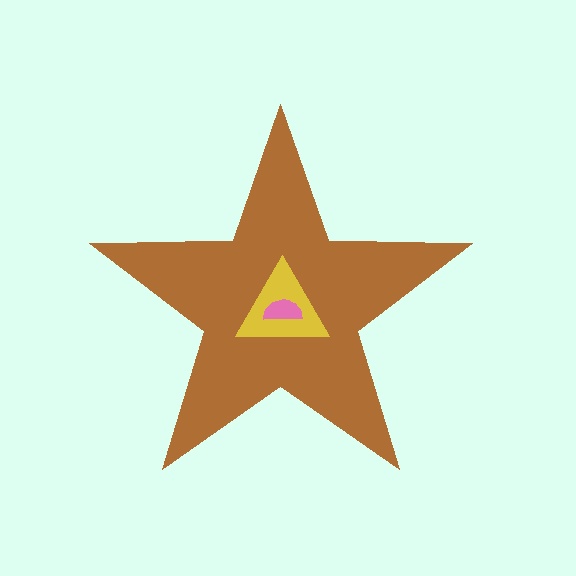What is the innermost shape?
The pink semicircle.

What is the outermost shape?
The brown star.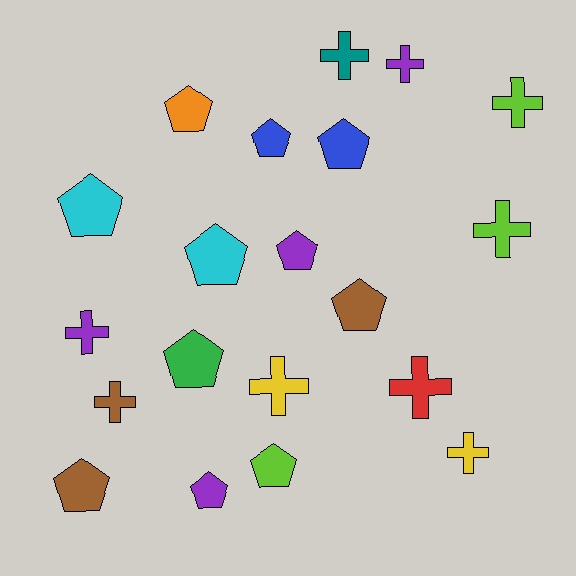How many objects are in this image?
There are 20 objects.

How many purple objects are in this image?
There are 4 purple objects.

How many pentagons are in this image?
There are 11 pentagons.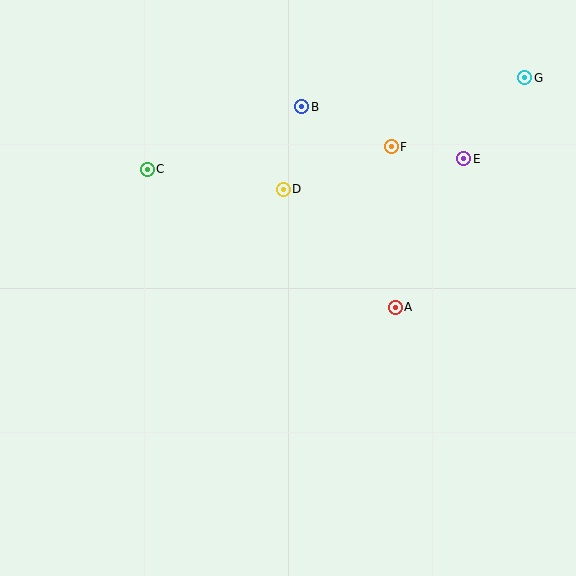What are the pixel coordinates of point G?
Point G is at (525, 78).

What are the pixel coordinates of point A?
Point A is at (395, 307).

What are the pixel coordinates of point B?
Point B is at (302, 107).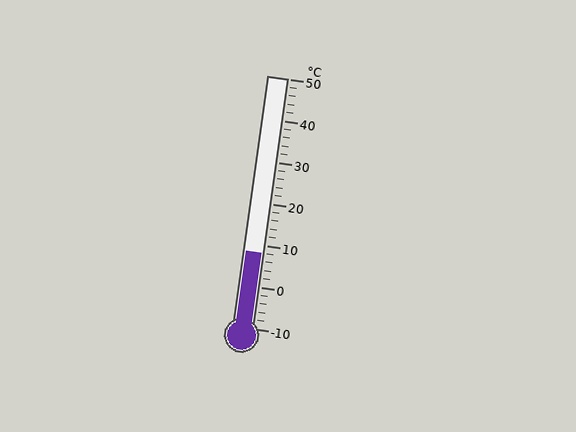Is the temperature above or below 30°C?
The temperature is below 30°C.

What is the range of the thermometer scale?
The thermometer scale ranges from -10°C to 50°C.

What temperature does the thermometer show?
The thermometer shows approximately 8°C.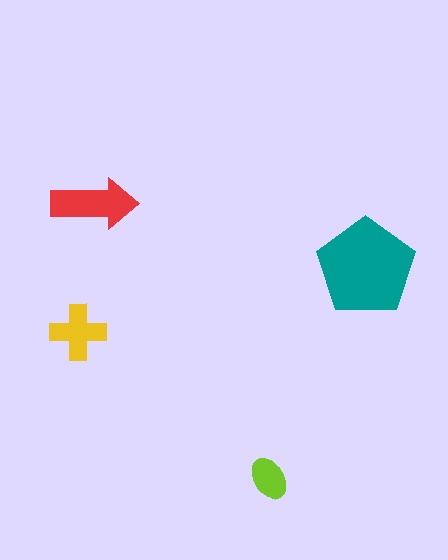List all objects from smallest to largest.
The lime ellipse, the yellow cross, the red arrow, the teal pentagon.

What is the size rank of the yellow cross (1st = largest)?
3rd.